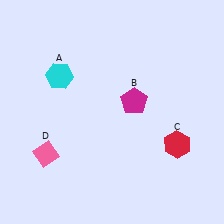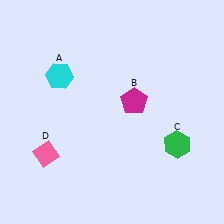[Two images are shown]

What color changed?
The hexagon (C) changed from red in Image 1 to green in Image 2.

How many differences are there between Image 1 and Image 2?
There is 1 difference between the two images.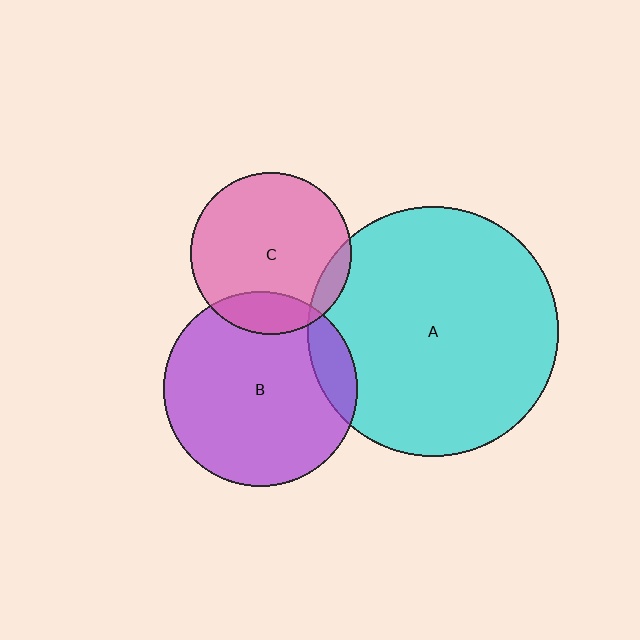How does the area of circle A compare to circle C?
Approximately 2.4 times.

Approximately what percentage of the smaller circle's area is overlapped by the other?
Approximately 10%.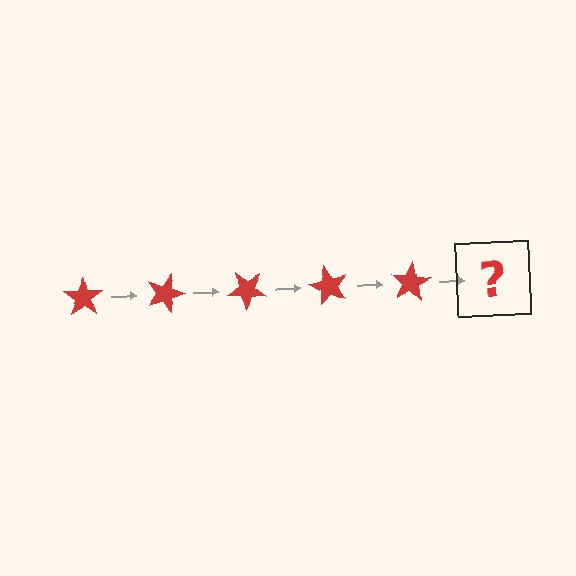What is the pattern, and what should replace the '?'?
The pattern is that the star rotates 20 degrees each step. The '?' should be a red star rotated 100 degrees.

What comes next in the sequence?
The next element should be a red star rotated 100 degrees.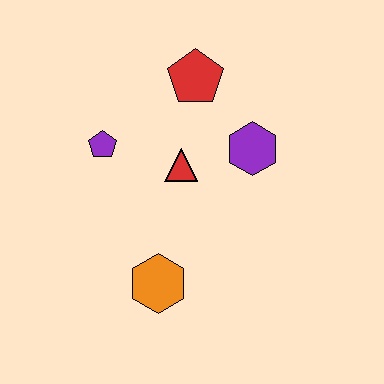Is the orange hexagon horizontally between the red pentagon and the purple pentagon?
Yes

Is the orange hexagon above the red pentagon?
No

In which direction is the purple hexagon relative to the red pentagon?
The purple hexagon is below the red pentagon.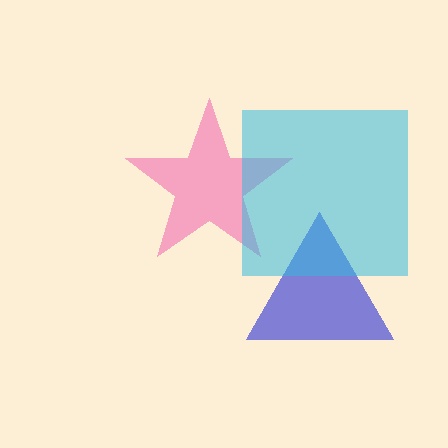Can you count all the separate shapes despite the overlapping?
Yes, there are 3 separate shapes.